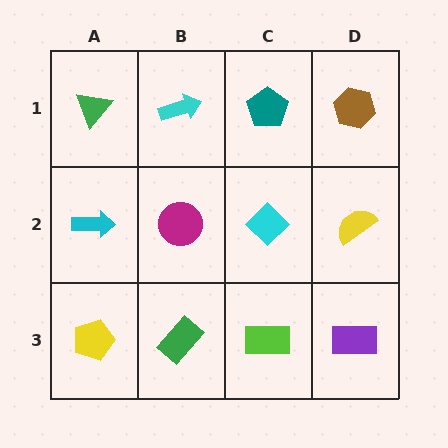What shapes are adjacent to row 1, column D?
A yellow semicircle (row 2, column D), a teal pentagon (row 1, column C).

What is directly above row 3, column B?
A magenta circle.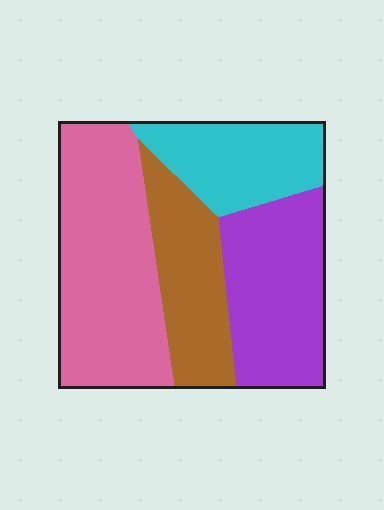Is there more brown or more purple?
Purple.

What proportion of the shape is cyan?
Cyan covers roughly 20% of the shape.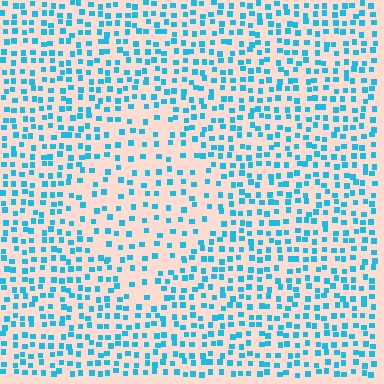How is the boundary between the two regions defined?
The boundary is defined by a change in element density (approximately 1.8x ratio). All elements are the same color, size, and shape.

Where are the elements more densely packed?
The elements are more densely packed outside the diamond boundary.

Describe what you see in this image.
The image contains small cyan elements arranged at two different densities. A diamond-shaped region is visible where the elements are less densely packed than the surrounding area.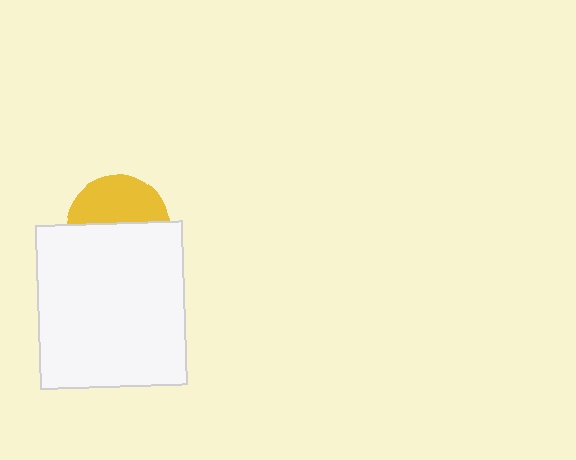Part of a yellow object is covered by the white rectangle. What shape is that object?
It is a circle.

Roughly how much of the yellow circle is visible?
About half of it is visible (roughly 46%).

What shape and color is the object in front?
The object in front is a white rectangle.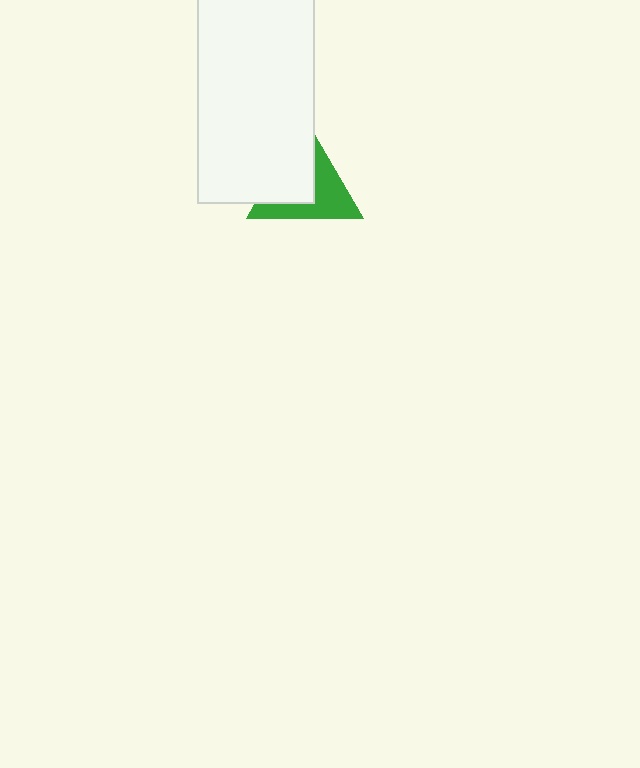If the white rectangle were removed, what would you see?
You would see the complete green triangle.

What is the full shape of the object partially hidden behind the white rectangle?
The partially hidden object is a green triangle.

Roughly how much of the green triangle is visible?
About half of it is visible (roughly 51%).